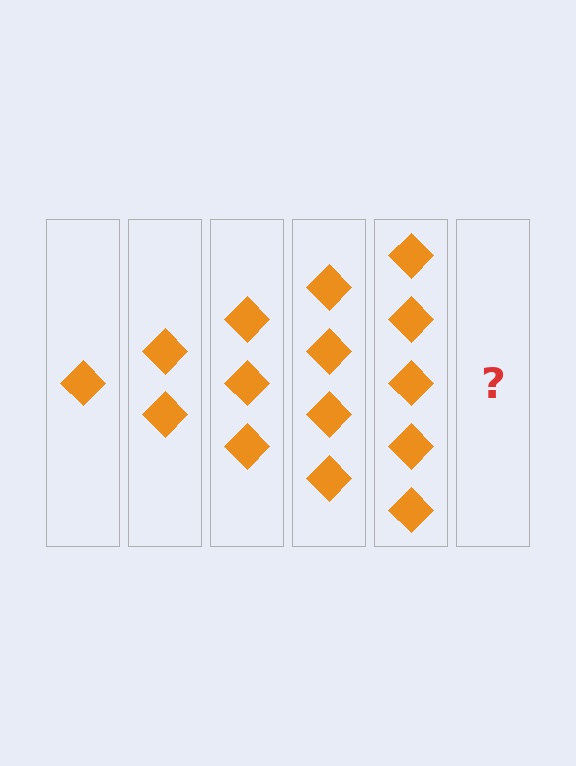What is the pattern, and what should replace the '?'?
The pattern is that each step adds one more diamond. The '?' should be 6 diamonds.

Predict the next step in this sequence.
The next step is 6 diamonds.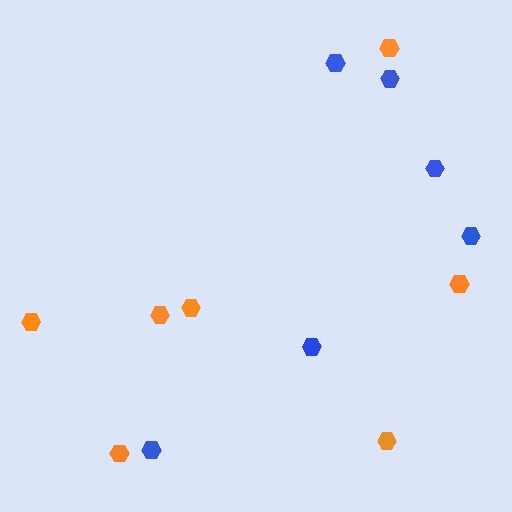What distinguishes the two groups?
There are 2 groups: one group of orange hexagons (7) and one group of blue hexagons (6).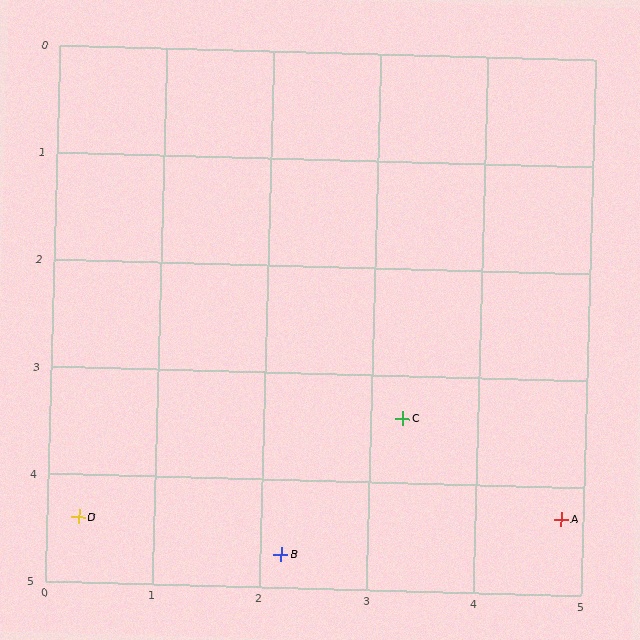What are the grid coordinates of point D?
Point D is at approximately (0.3, 4.4).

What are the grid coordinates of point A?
Point A is at approximately (4.8, 4.3).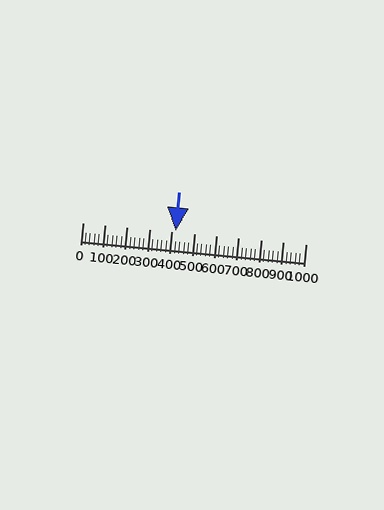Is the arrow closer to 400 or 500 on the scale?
The arrow is closer to 400.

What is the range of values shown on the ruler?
The ruler shows values from 0 to 1000.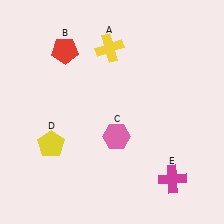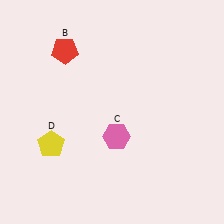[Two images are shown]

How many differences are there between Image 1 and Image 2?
There are 2 differences between the two images.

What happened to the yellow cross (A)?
The yellow cross (A) was removed in Image 2. It was in the top-left area of Image 1.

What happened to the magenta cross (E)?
The magenta cross (E) was removed in Image 2. It was in the bottom-right area of Image 1.